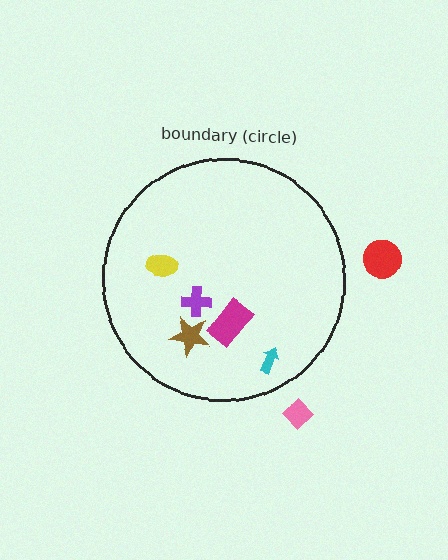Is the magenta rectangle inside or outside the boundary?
Inside.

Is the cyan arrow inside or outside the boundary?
Inside.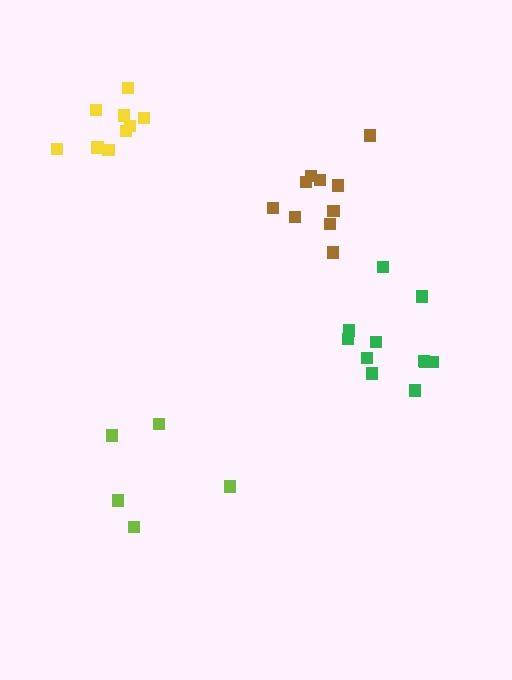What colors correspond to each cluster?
The clusters are colored: green, brown, lime, yellow.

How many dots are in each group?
Group 1: 11 dots, Group 2: 10 dots, Group 3: 5 dots, Group 4: 9 dots (35 total).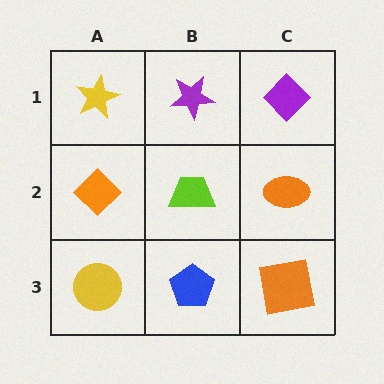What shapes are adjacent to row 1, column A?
An orange diamond (row 2, column A), a purple star (row 1, column B).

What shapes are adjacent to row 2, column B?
A purple star (row 1, column B), a blue pentagon (row 3, column B), an orange diamond (row 2, column A), an orange ellipse (row 2, column C).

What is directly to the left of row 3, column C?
A blue pentagon.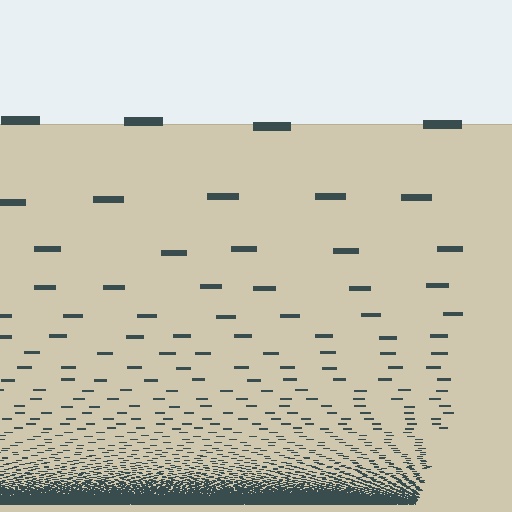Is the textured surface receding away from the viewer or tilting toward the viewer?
The surface appears to tilt toward the viewer. Texture elements get larger and sparser toward the top.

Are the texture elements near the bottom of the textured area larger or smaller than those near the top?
Smaller. The gradient is inverted — elements near the bottom are smaller and denser.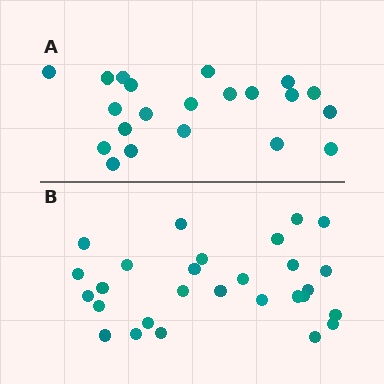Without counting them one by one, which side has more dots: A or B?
Region B (the bottom region) has more dots.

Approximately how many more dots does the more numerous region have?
Region B has roughly 8 or so more dots than region A.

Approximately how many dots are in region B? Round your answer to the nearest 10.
About 30 dots. (The exact count is 28, which rounds to 30.)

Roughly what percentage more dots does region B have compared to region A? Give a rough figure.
About 35% more.